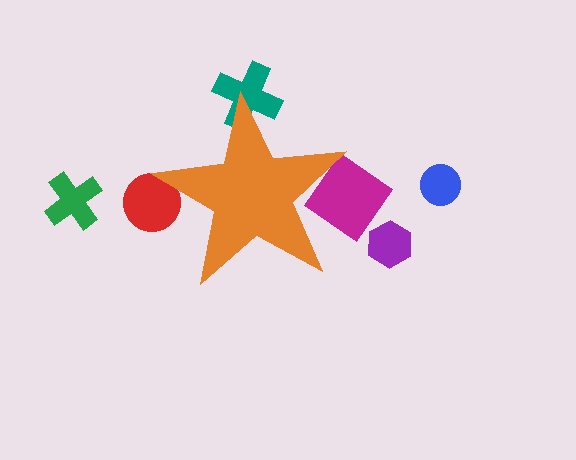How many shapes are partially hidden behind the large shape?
3 shapes are partially hidden.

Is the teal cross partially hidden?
Yes, the teal cross is partially hidden behind the orange star.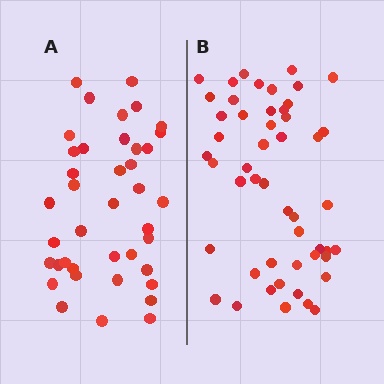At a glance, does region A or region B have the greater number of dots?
Region B (the right region) has more dots.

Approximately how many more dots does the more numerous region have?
Region B has roughly 10 or so more dots than region A.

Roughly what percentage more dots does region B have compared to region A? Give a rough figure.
About 25% more.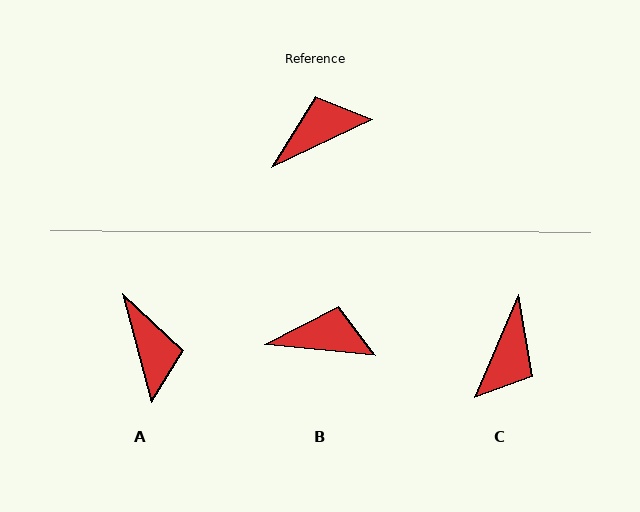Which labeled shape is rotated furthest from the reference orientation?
C, about 138 degrees away.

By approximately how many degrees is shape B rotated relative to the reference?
Approximately 31 degrees clockwise.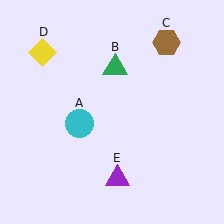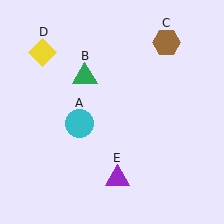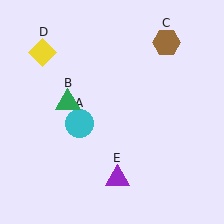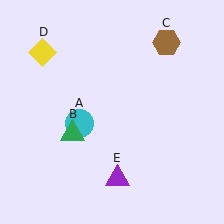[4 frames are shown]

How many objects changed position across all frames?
1 object changed position: green triangle (object B).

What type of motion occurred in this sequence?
The green triangle (object B) rotated counterclockwise around the center of the scene.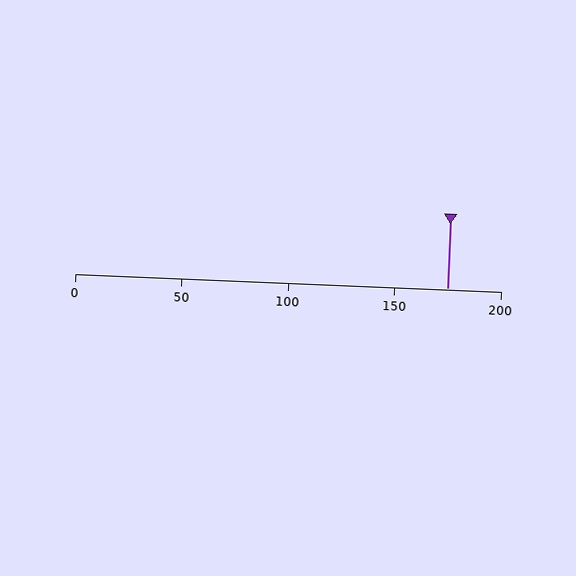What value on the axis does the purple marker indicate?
The marker indicates approximately 175.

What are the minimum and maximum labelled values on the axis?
The axis runs from 0 to 200.